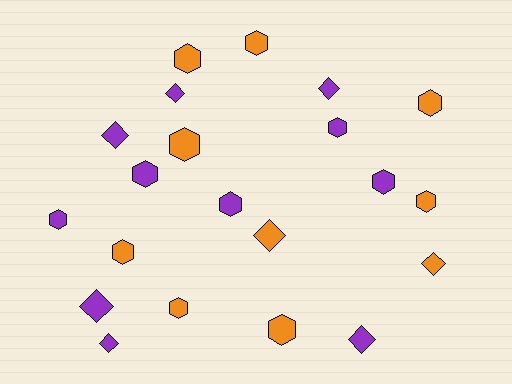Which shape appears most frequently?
Hexagon, with 13 objects.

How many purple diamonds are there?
There are 6 purple diamonds.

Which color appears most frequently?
Purple, with 11 objects.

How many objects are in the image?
There are 21 objects.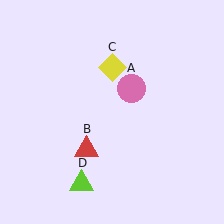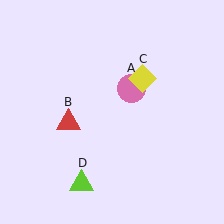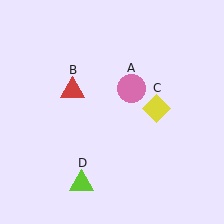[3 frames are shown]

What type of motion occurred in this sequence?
The red triangle (object B), yellow diamond (object C) rotated clockwise around the center of the scene.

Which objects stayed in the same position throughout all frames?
Pink circle (object A) and lime triangle (object D) remained stationary.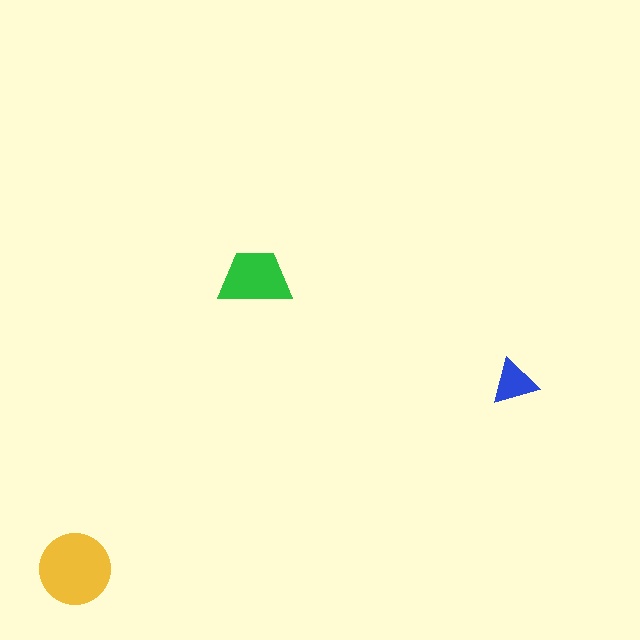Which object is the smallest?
The blue triangle.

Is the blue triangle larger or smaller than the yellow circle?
Smaller.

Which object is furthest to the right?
The blue triangle is rightmost.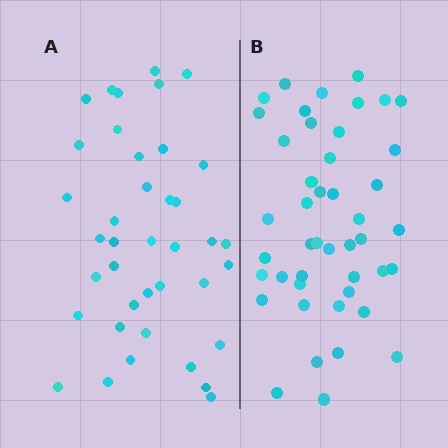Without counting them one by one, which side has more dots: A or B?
Region B (the right region) has more dots.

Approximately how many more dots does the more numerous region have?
Region B has about 6 more dots than region A.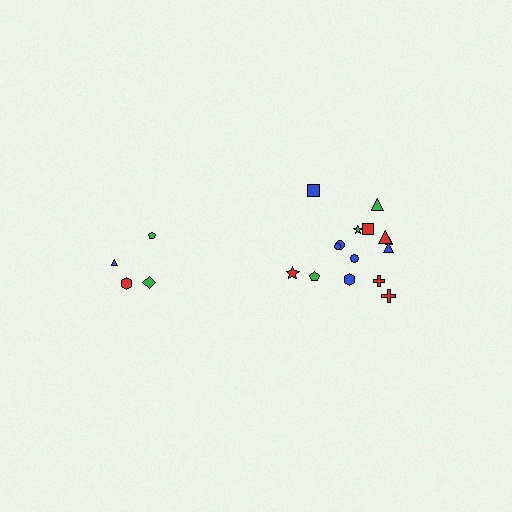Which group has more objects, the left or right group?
The right group.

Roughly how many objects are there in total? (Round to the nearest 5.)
Roughly 20 objects in total.